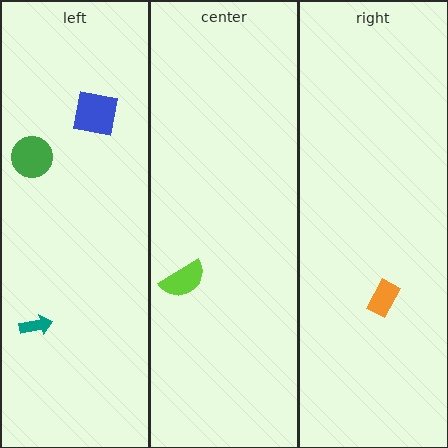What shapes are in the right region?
The orange rectangle.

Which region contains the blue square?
The left region.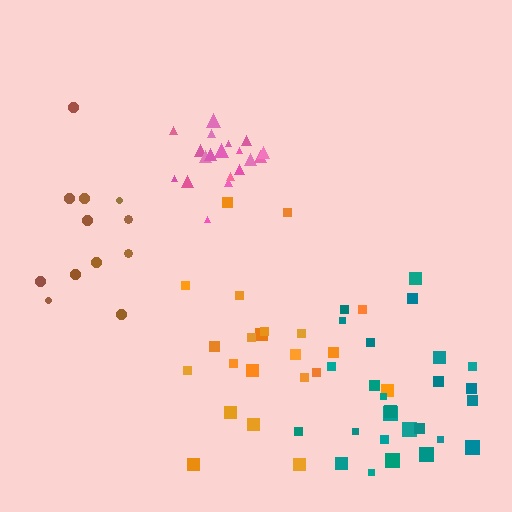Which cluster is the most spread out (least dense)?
Brown.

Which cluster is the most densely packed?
Pink.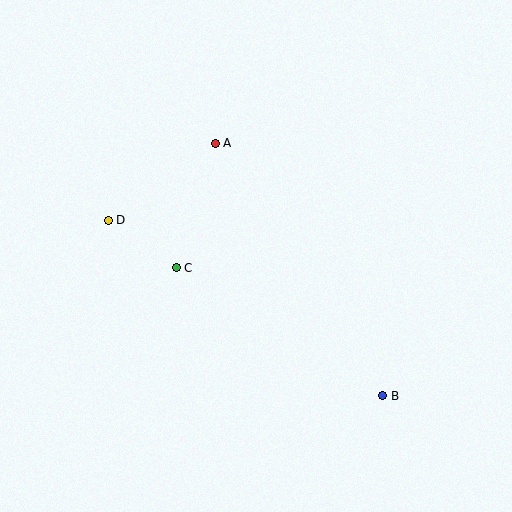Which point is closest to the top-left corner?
Point D is closest to the top-left corner.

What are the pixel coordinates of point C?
Point C is at (176, 268).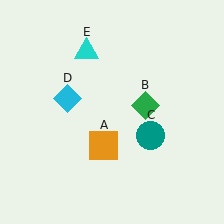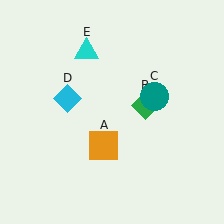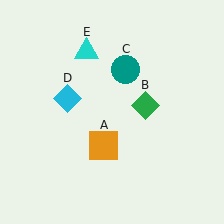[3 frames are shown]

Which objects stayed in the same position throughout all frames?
Orange square (object A) and green diamond (object B) and cyan diamond (object D) and cyan triangle (object E) remained stationary.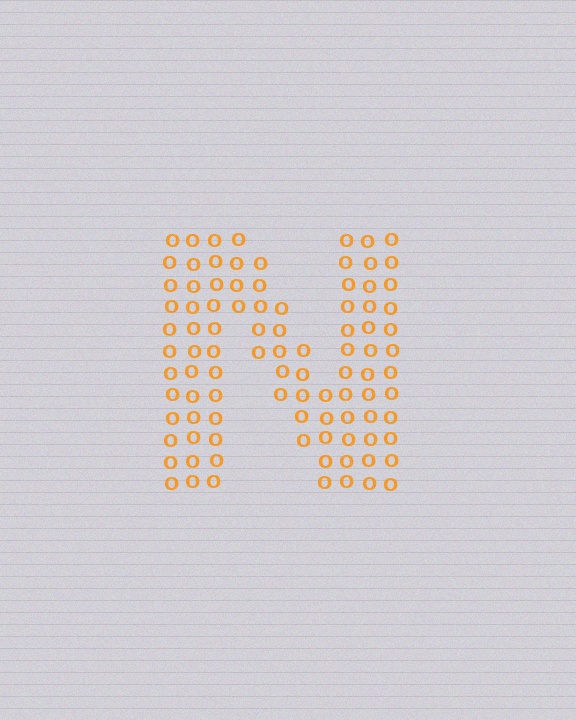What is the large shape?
The large shape is the letter N.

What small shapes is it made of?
It is made of small letter O's.